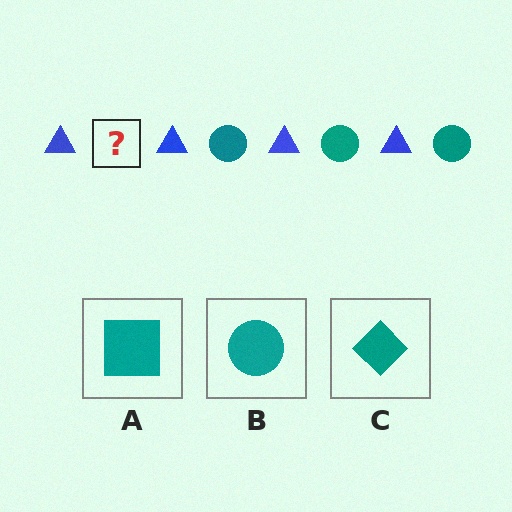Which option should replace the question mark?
Option B.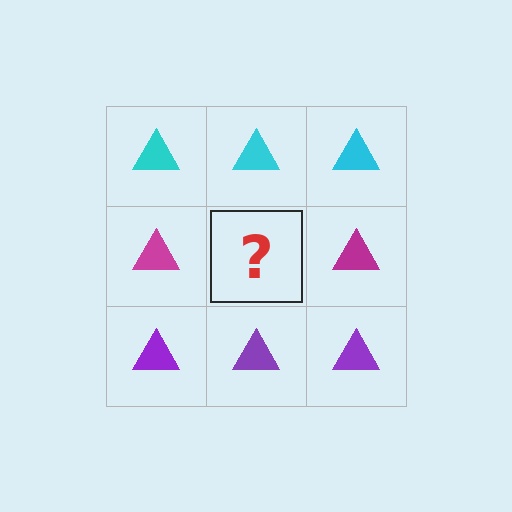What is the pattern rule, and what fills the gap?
The rule is that each row has a consistent color. The gap should be filled with a magenta triangle.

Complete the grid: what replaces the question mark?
The question mark should be replaced with a magenta triangle.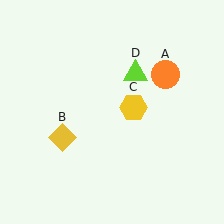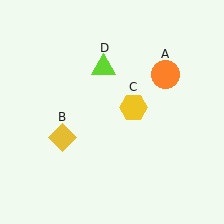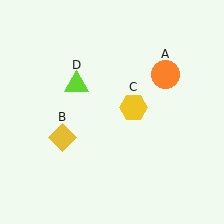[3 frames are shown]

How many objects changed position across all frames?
1 object changed position: lime triangle (object D).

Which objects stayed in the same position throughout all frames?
Orange circle (object A) and yellow diamond (object B) and yellow hexagon (object C) remained stationary.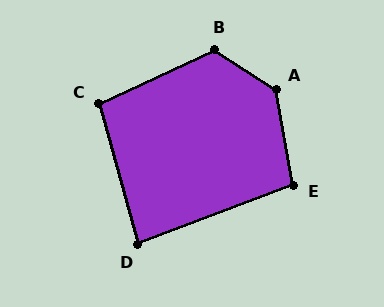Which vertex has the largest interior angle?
A, at approximately 132 degrees.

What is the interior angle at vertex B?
Approximately 123 degrees (obtuse).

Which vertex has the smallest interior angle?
D, at approximately 85 degrees.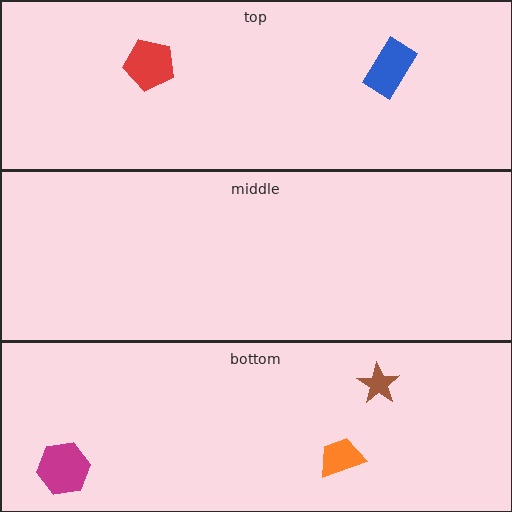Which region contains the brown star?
The bottom region.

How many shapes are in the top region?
2.